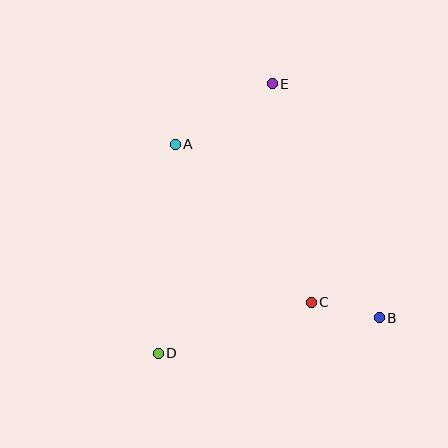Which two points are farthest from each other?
Points D and E are farthest from each other.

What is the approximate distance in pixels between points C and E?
The distance between C and E is approximately 222 pixels.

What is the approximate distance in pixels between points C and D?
The distance between C and D is approximately 161 pixels.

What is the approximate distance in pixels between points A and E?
The distance between A and E is approximately 114 pixels.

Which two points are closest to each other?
Points B and C are closest to each other.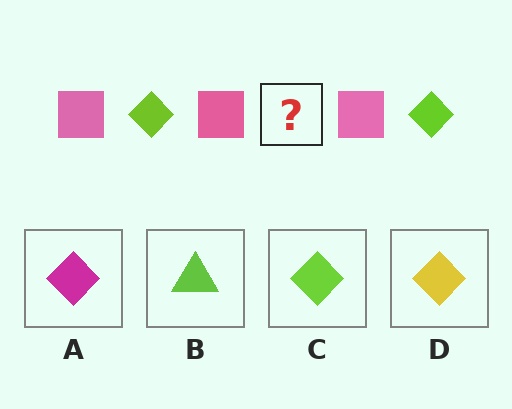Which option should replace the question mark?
Option C.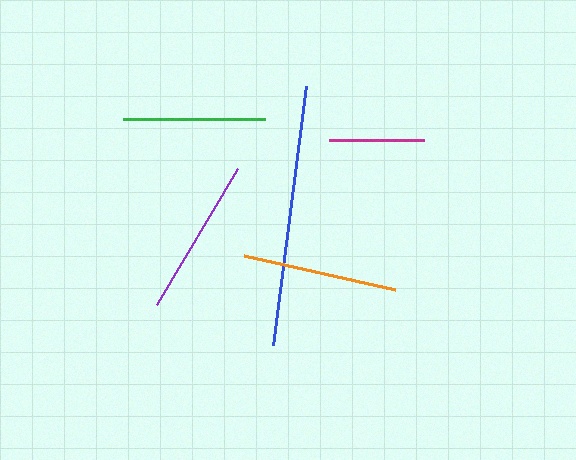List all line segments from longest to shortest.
From longest to shortest: blue, purple, orange, green, magenta.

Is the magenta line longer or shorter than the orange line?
The orange line is longer than the magenta line.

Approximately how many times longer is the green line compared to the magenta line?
The green line is approximately 1.5 times the length of the magenta line.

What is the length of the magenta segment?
The magenta segment is approximately 95 pixels long.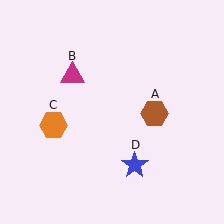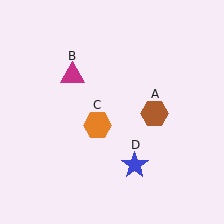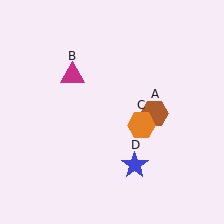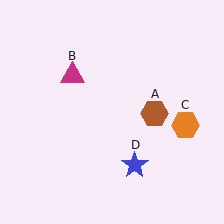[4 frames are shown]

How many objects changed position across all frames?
1 object changed position: orange hexagon (object C).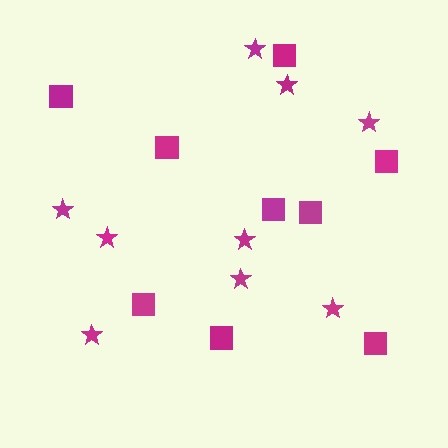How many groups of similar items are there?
There are 2 groups: one group of stars (9) and one group of squares (9).